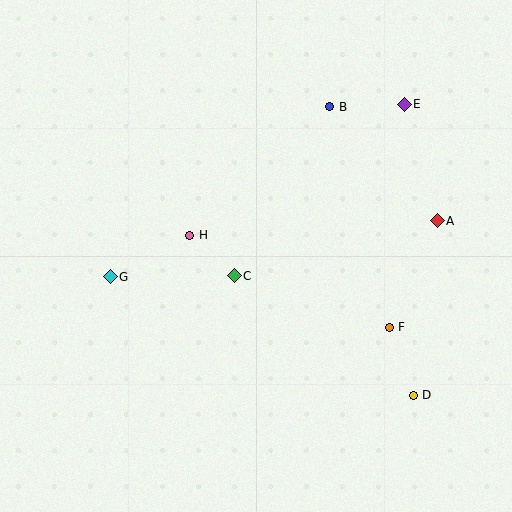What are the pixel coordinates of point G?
Point G is at (110, 277).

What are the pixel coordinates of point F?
Point F is at (389, 327).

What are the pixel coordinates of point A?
Point A is at (437, 221).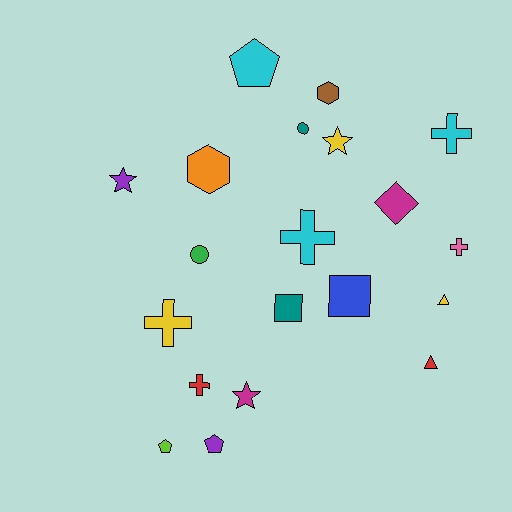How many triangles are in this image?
There are 2 triangles.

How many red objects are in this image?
There are 2 red objects.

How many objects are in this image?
There are 20 objects.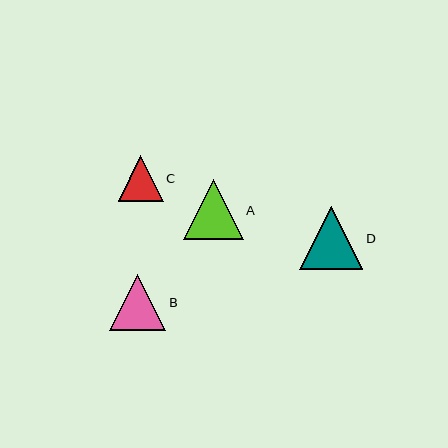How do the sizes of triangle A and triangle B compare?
Triangle A and triangle B are approximately the same size.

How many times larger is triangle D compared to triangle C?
Triangle D is approximately 1.4 times the size of triangle C.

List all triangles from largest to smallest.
From largest to smallest: D, A, B, C.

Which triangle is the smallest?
Triangle C is the smallest with a size of approximately 45 pixels.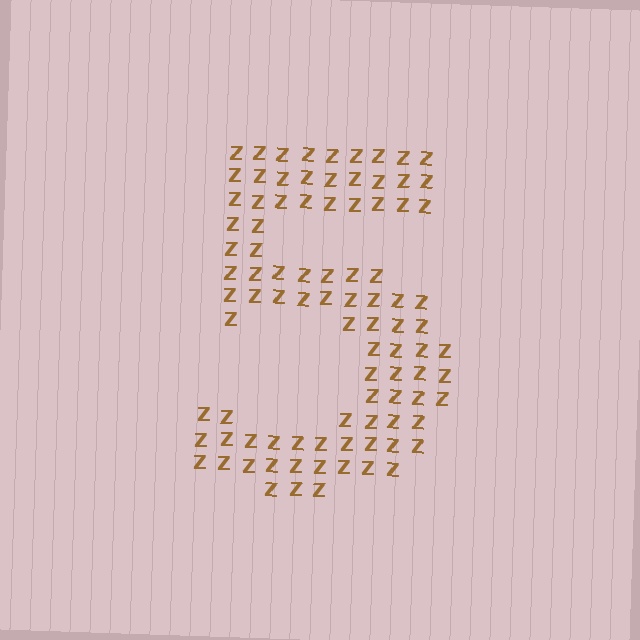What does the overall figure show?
The overall figure shows the digit 5.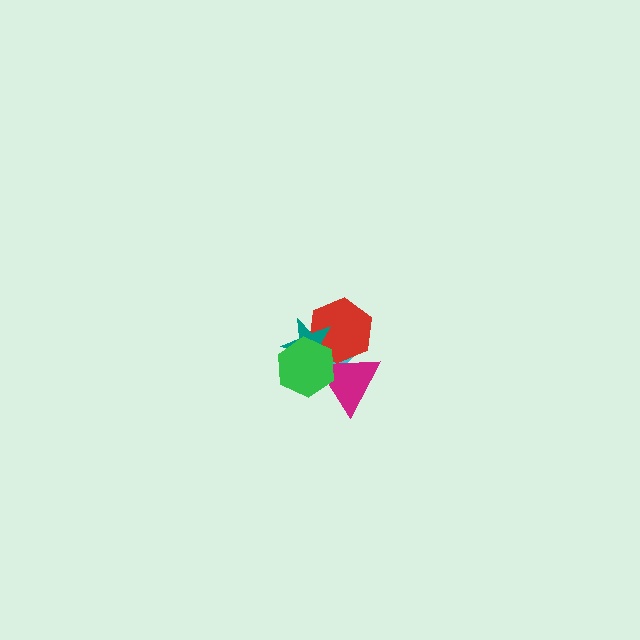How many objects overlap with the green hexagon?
4 objects overlap with the green hexagon.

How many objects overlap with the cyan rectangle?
4 objects overlap with the cyan rectangle.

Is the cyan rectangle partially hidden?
Yes, it is partially covered by another shape.